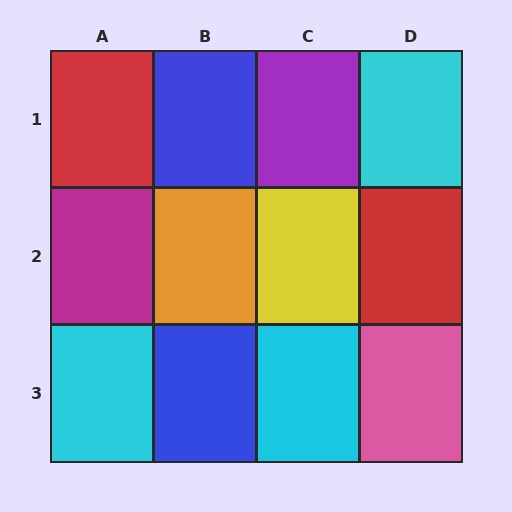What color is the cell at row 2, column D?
Red.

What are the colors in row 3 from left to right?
Cyan, blue, cyan, pink.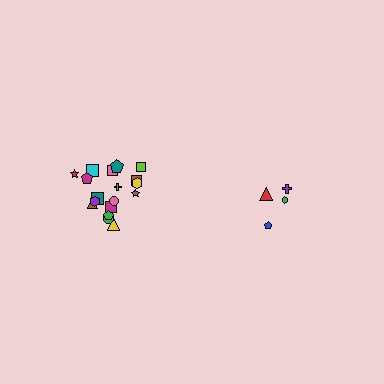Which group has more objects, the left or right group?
The left group.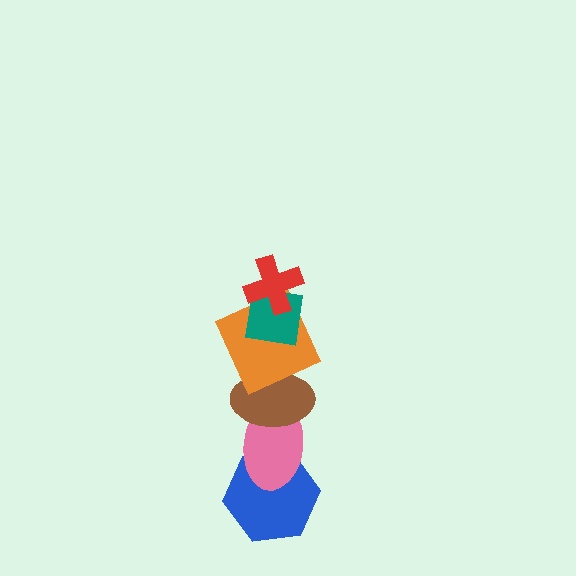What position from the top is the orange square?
The orange square is 3rd from the top.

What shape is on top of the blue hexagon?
The pink ellipse is on top of the blue hexagon.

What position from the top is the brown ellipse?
The brown ellipse is 4th from the top.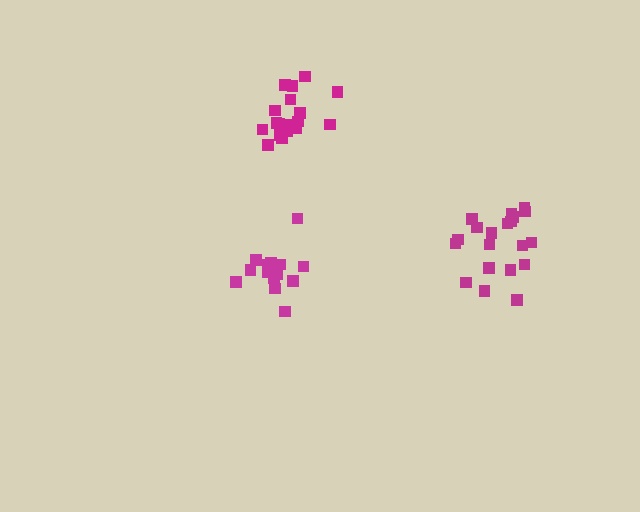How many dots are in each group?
Group 1: 14 dots, Group 2: 20 dots, Group 3: 18 dots (52 total).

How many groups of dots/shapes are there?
There are 3 groups.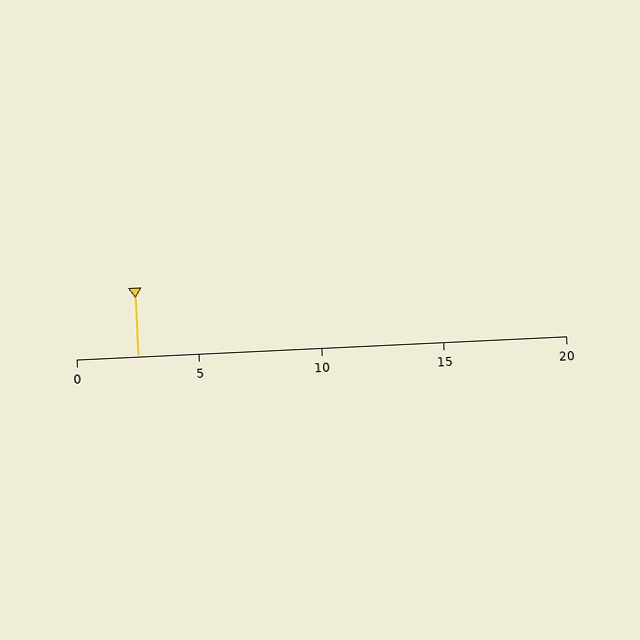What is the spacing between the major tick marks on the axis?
The major ticks are spaced 5 apart.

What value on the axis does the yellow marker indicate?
The marker indicates approximately 2.5.